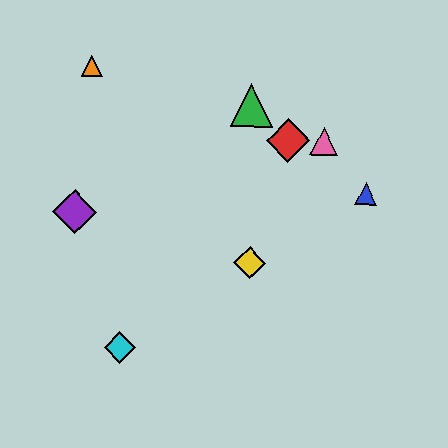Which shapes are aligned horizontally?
The red diamond, the pink triangle are aligned horizontally.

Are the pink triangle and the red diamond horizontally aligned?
Yes, both are at y≈141.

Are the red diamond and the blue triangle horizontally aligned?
No, the red diamond is at y≈141 and the blue triangle is at y≈194.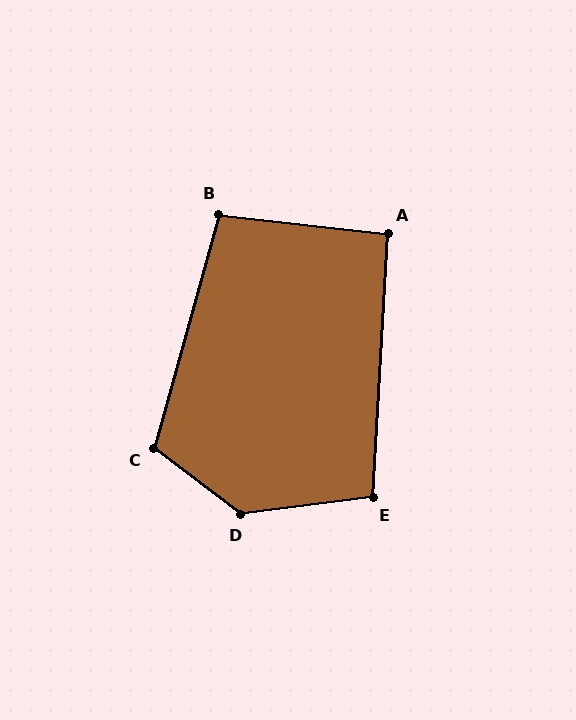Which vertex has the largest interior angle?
D, at approximately 136 degrees.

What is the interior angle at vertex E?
Approximately 101 degrees (obtuse).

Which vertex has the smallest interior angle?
A, at approximately 93 degrees.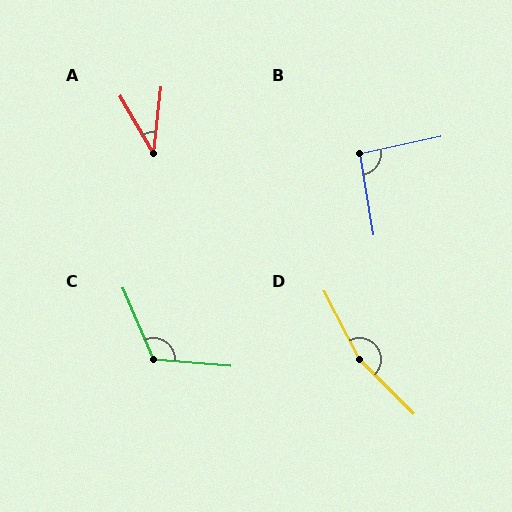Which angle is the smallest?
A, at approximately 36 degrees.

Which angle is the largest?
D, at approximately 162 degrees.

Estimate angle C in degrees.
Approximately 118 degrees.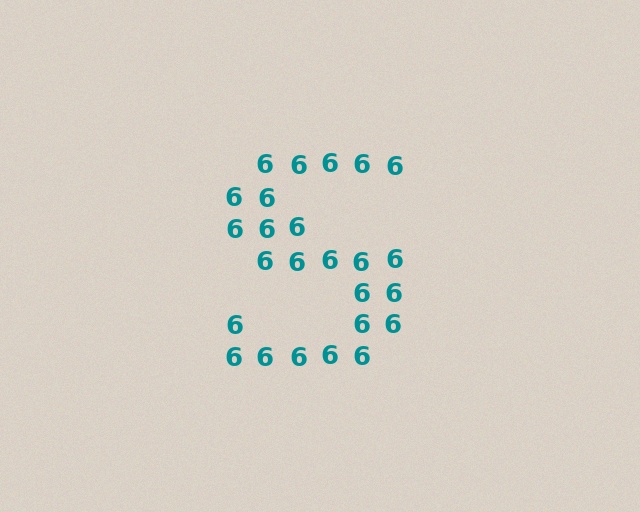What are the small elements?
The small elements are digit 6's.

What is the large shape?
The large shape is the letter S.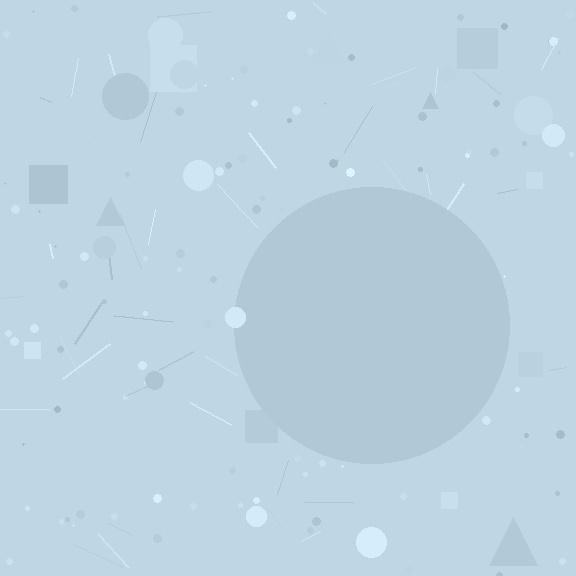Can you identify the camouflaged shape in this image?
The camouflaged shape is a circle.